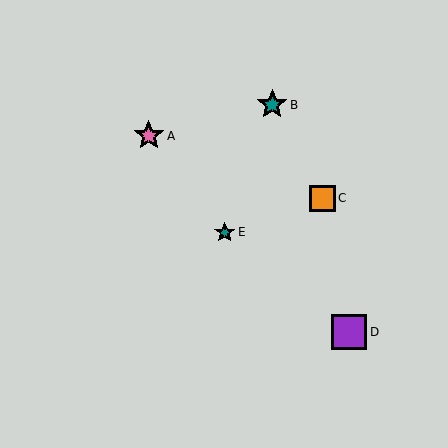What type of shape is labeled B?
Shape B is a teal star.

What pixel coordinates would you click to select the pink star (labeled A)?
Click at (149, 136) to select the pink star A.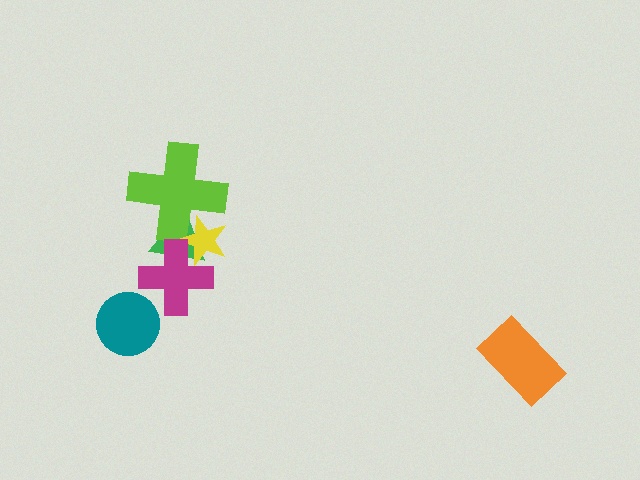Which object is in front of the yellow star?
The magenta cross is in front of the yellow star.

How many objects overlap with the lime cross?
2 objects overlap with the lime cross.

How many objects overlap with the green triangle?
3 objects overlap with the green triangle.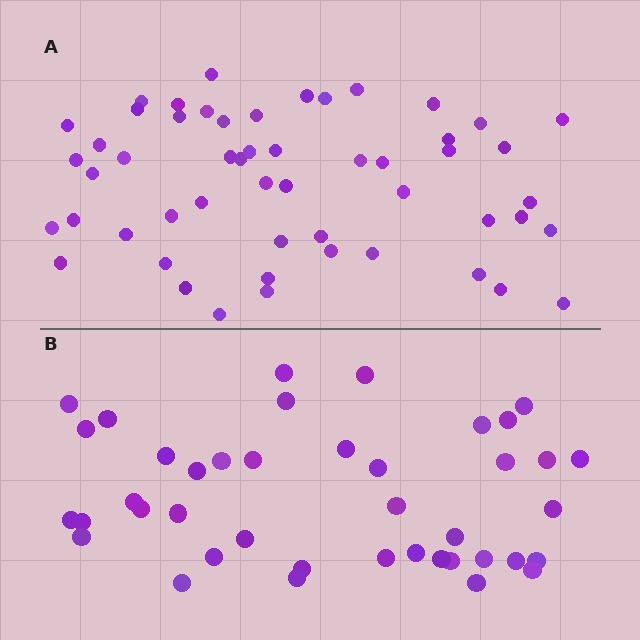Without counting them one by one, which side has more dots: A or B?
Region A (the top region) has more dots.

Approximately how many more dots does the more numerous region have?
Region A has roughly 12 or so more dots than region B.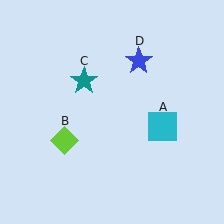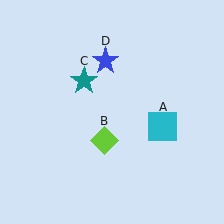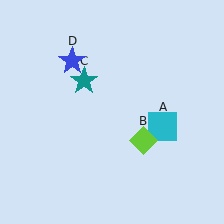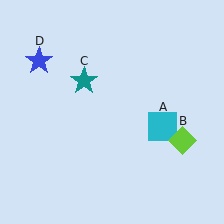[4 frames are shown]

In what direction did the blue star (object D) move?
The blue star (object D) moved left.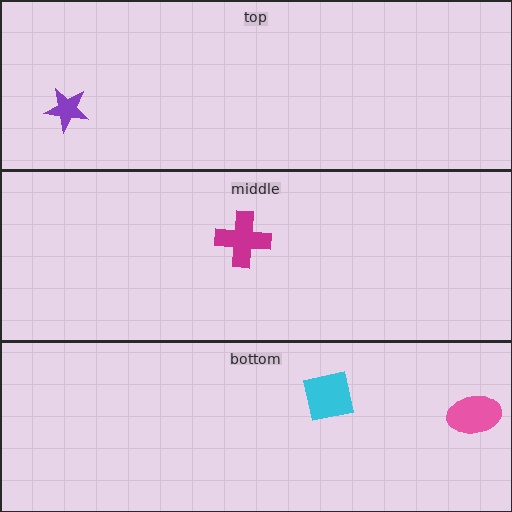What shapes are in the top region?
The purple star.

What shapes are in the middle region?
The magenta cross.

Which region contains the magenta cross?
The middle region.